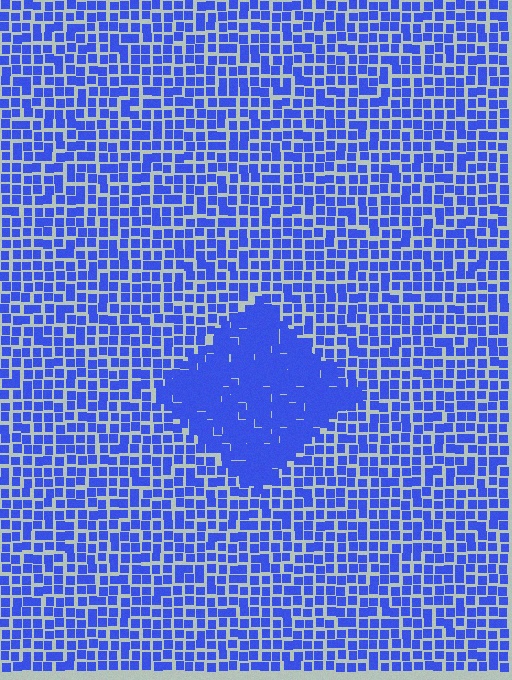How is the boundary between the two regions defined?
The boundary is defined by a change in element density (approximately 1.7x ratio). All elements are the same color, size, and shape.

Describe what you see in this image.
The image contains small blue elements arranged at two different densities. A diamond-shaped region is visible where the elements are more densely packed than the surrounding area.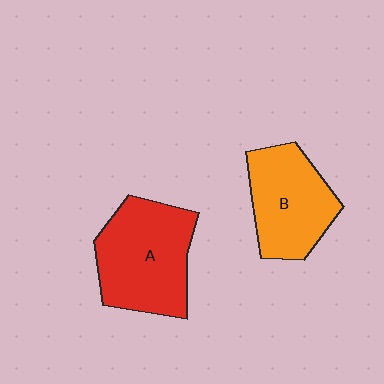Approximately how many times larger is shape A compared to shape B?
Approximately 1.2 times.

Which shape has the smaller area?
Shape B (orange).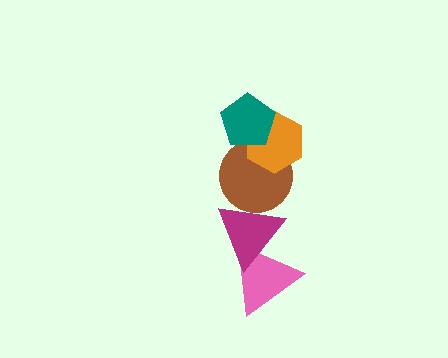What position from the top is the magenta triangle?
The magenta triangle is 4th from the top.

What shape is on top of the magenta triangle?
The brown circle is on top of the magenta triangle.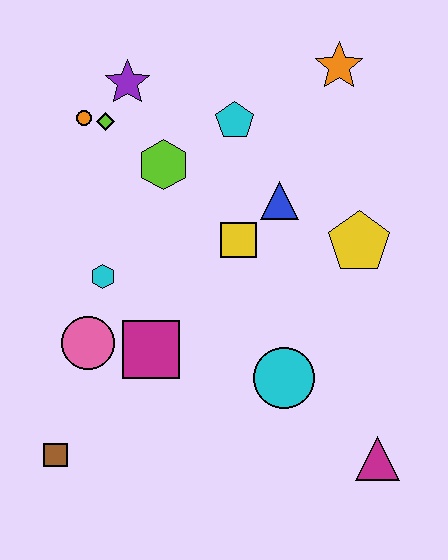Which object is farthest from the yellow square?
The brown square is farthest from the yellow square.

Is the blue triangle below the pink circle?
No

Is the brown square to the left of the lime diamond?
Yes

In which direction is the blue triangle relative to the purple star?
The blue triangle is to the right of the purple star.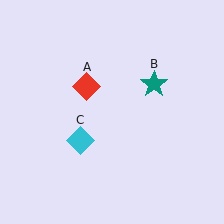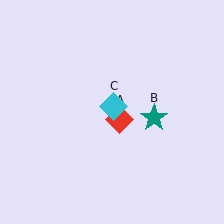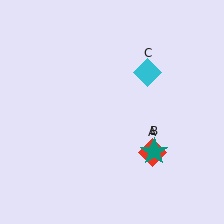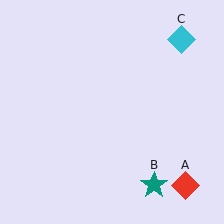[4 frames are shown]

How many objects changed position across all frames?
3 objects changed position: red diamond (object A), teal star (object B), cyan diamond (object C).